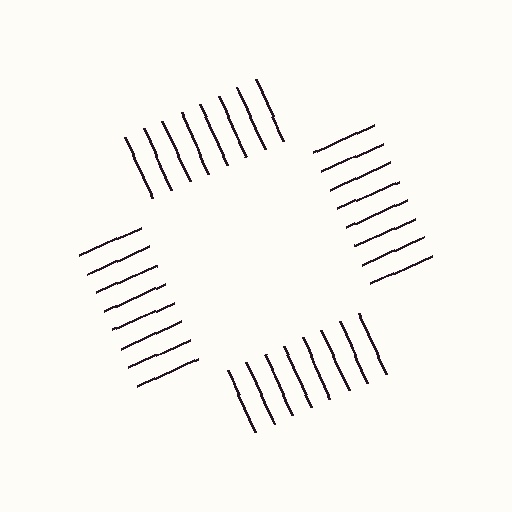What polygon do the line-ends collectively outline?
An illusory square — the line segments terminate on its edges but no continuous stroke is drawn.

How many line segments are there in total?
32 — 8 along each of the 4 edges.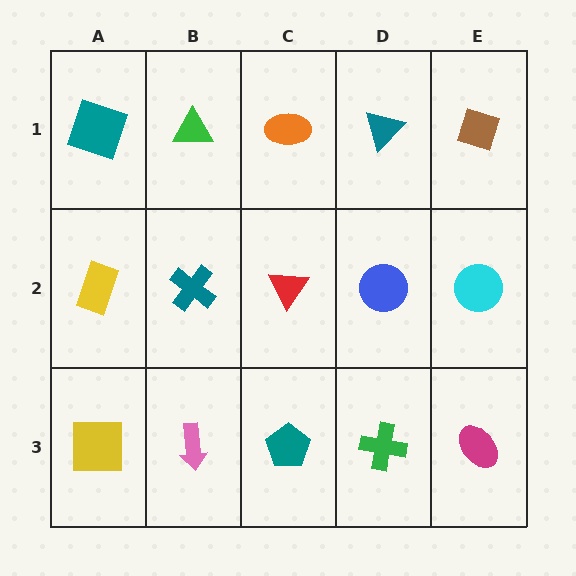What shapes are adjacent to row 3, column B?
A teal cross (row 2, column B), a yellow square (row 3, column A), a teal pentagon (row 3, column C).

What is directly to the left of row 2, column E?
A blue circle.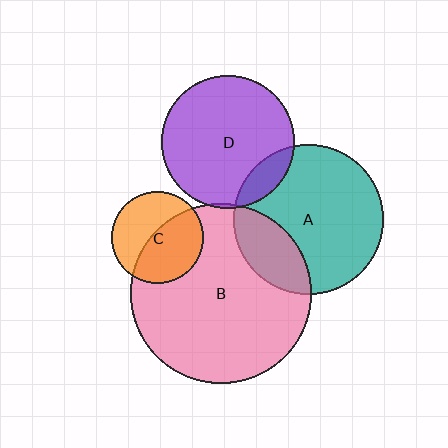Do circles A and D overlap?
Yes.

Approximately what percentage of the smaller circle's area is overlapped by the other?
Approximately 10%.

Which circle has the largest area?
Circle B (pink).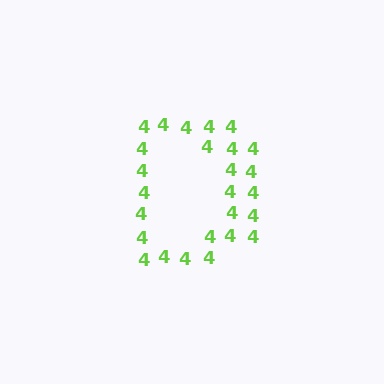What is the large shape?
The large shape is the letter D.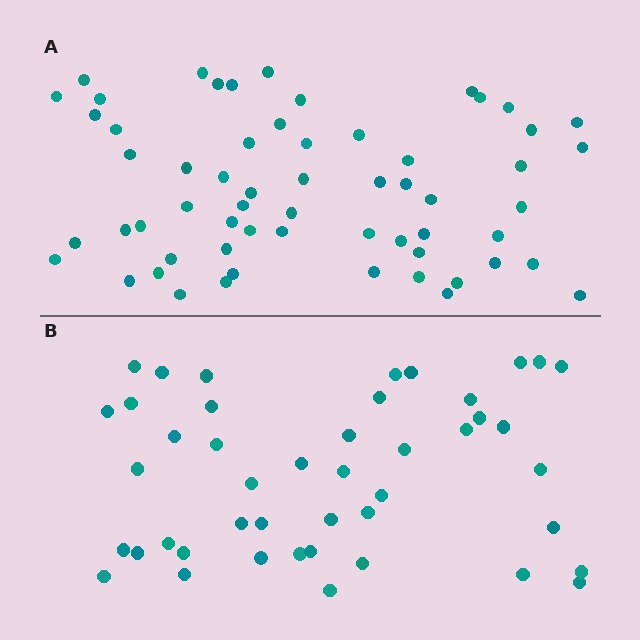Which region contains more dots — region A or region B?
Region A (the top region) has more dots.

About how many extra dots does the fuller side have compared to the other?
Region A has approximately 15 more dots than region B.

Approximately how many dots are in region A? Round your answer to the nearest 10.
About 60 dots.